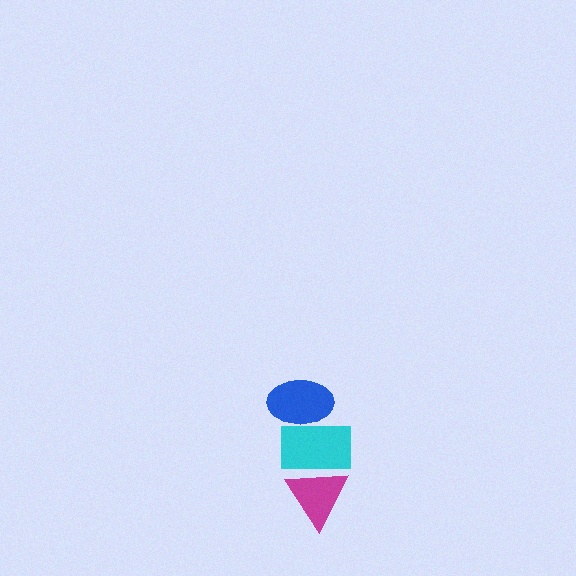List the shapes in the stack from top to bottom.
From top to bottom: the blue ellipse, the cyan rectangle, the magenta triangle.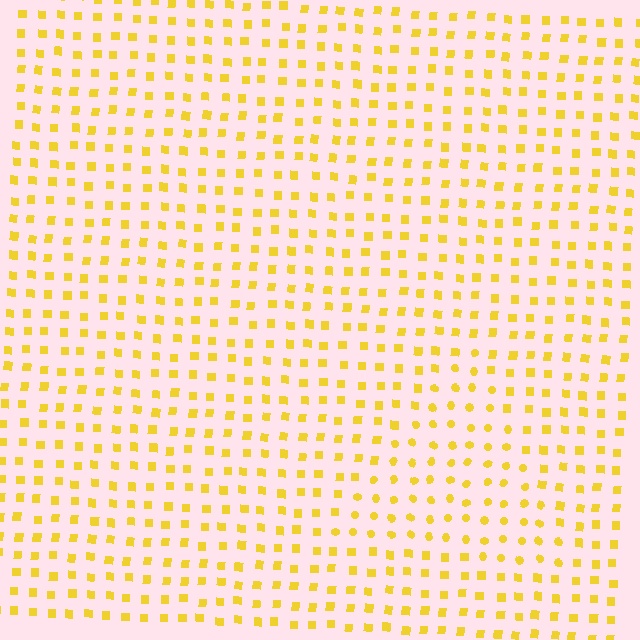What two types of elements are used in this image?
The image uses circles inside the triangle region and squares outside it.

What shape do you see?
I see a triangle.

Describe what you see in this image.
The image is filled with small yellow elements arranged in a uniform grid. A triangle-shaped region contains circles, while the surrounding area contains squares. The boundary is defined purely by the change in element shape.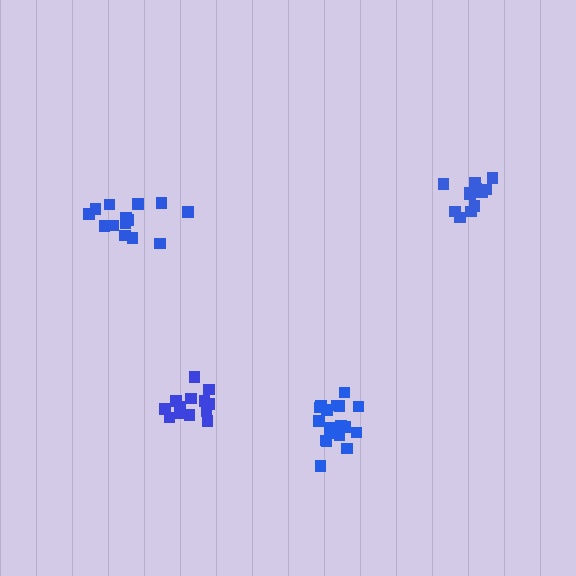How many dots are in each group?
Group 1: 14 dots, Group 2: 18 dots, Group 3: 13 dots, Group 4: 13 dots (58 total).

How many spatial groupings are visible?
There are 4 spatial groupings.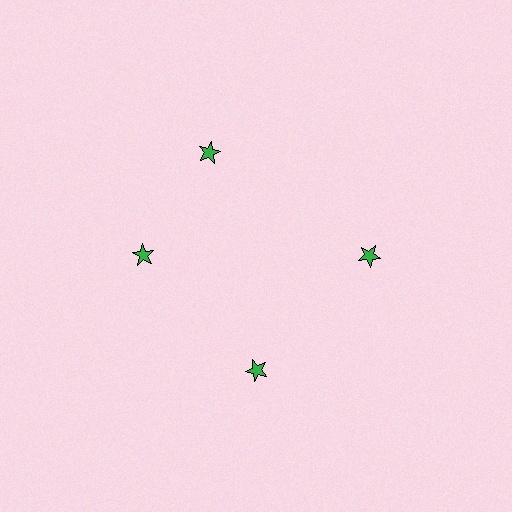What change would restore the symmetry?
The symmetry would be restored by rotating it back into even spacing with its neighbors so that all 4 stars sit at equal angles and equal distance from the center.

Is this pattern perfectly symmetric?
No. The 4 green stars are arranged in a ring, but one element near the 12 o'clock position is rotated out of alignment along the ring, breaking the 4-fold rotational symmetry.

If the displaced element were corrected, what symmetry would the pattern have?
It would have 4-fold rotational symmetry — the pattern would map onto itself every 90 degrees.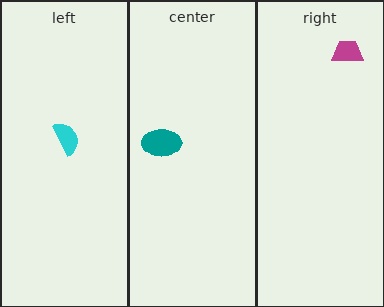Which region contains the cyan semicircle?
The left region.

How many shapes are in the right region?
1.